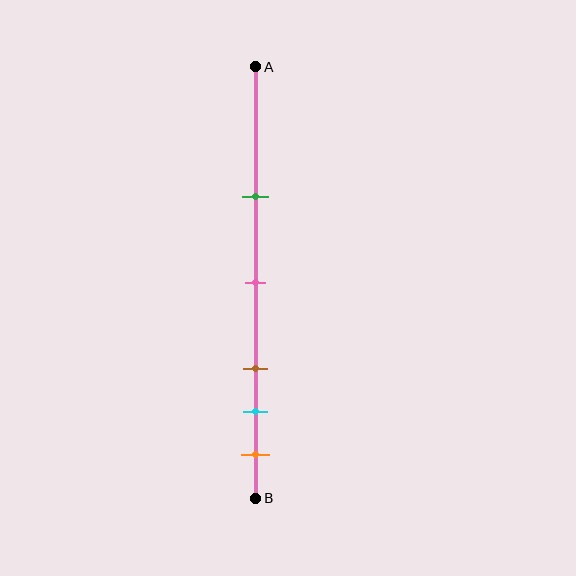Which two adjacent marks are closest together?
The cyan and orange marks are the closest adjacent pair.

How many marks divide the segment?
There are 5 marks dividing the segment.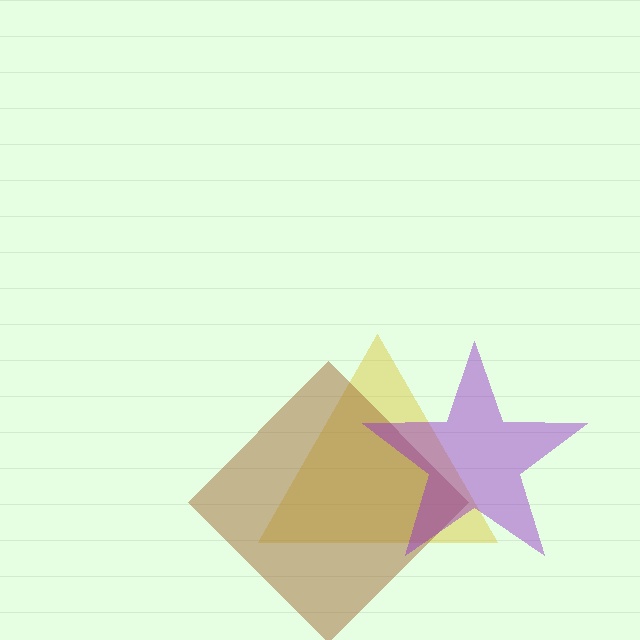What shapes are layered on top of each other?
The layered shapes are: a yellow triangle, a brown diamond, a purple star.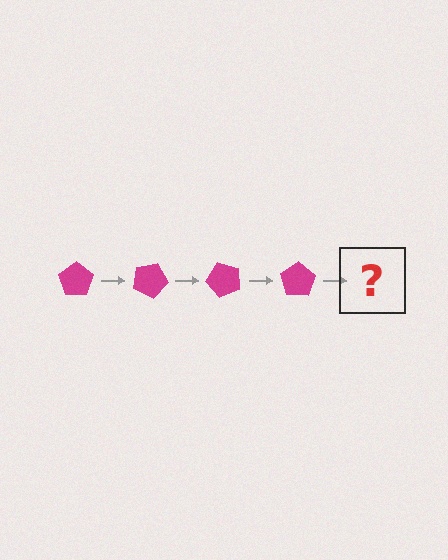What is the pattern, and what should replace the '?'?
The pattern is that the pentagon rotates 25 degrees each step. The '?' should be a magenta pentagon rotated 100 degrees.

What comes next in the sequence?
The next element should be a magenta pentagon rotated 100 degrees.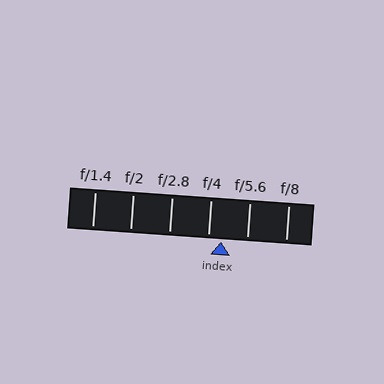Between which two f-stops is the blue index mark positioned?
The index mark is between f/4 and f/5.6.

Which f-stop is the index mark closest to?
The index mark is closest to f/4.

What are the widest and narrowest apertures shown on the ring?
The widest aperture shown is f/1.4 and the narrowest is f/8.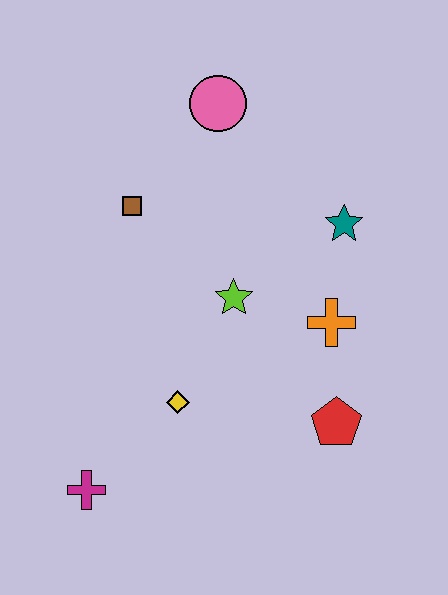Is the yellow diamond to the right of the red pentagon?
No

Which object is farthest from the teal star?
The magenta cross is farthest from the teal star.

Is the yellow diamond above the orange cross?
No